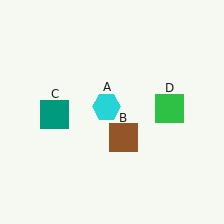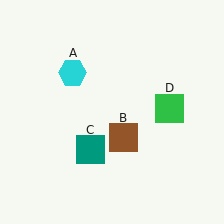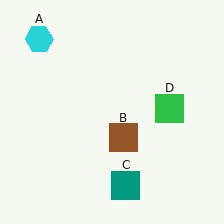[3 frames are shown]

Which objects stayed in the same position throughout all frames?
Brown square (object B) and green square (object D) remained stationary.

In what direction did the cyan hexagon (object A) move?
The cyan hexagon (object A) moved up and to the left.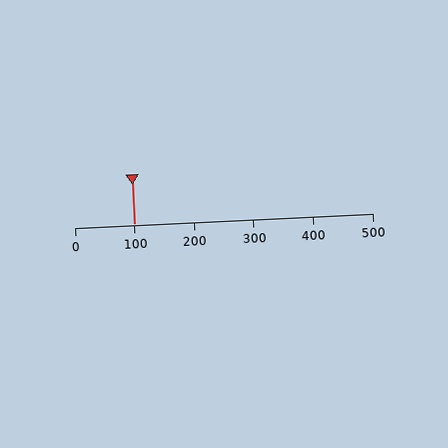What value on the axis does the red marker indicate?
The marker indicates approximately 100.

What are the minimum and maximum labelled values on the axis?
The axis runs from 0 to 500.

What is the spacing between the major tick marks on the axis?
The major ticks are spaced 100 apart.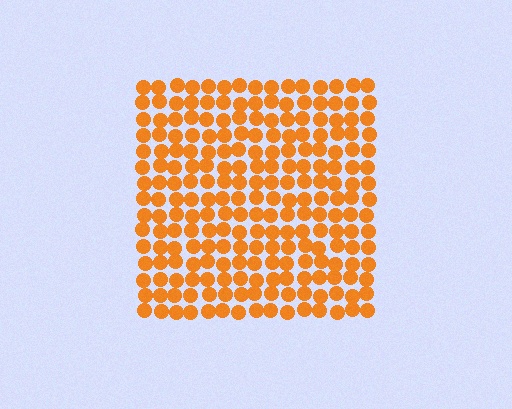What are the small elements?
The small elements are circles.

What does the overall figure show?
The overall figure shows a square.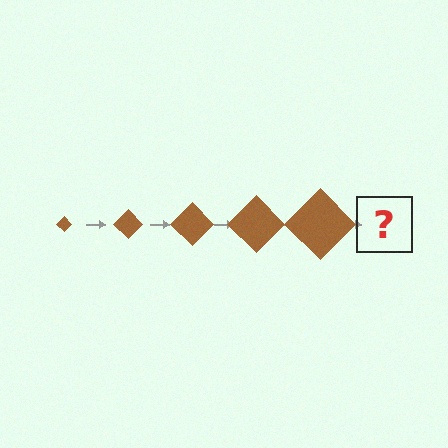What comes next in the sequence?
The next element should be a brown diamond, larger than the previous one.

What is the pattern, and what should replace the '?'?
The pattern is that the diamond gets progressively larger each step. The '?' should be a brown diamond, larger than the previous one.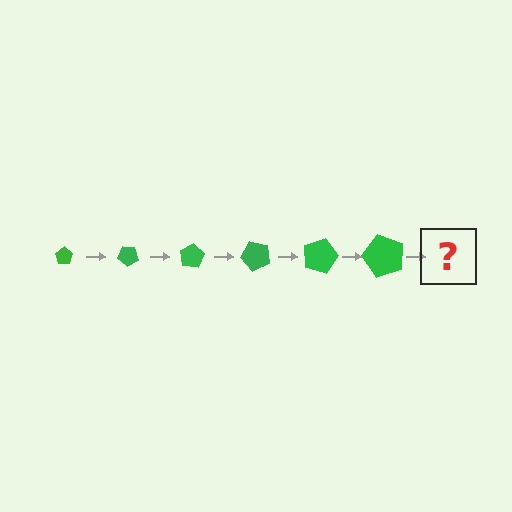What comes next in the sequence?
The next element should be a pentagon, larger than the previous one and rotated 240 degrees from the start.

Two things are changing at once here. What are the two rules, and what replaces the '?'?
The two rules are that the pentagon grows larger each step and it rotates 40 degrees each step. The '?' should be a pentagon, larger than the previous one and rotated 240 degrees from the start.